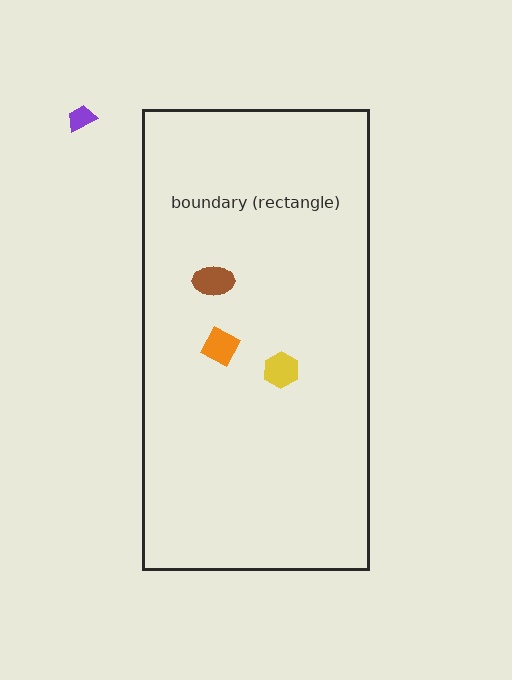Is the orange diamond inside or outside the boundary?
Inside.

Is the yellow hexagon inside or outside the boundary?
Inside.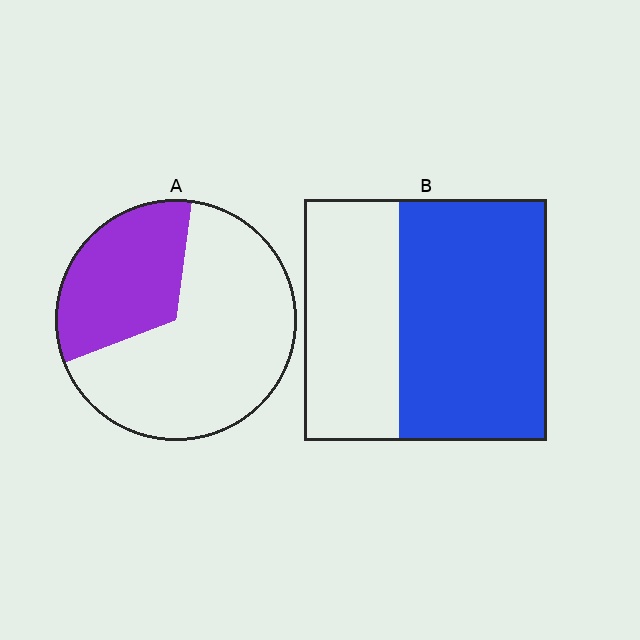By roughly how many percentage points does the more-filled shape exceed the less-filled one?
By roughly 30 percentage points (B over A).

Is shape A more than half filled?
No.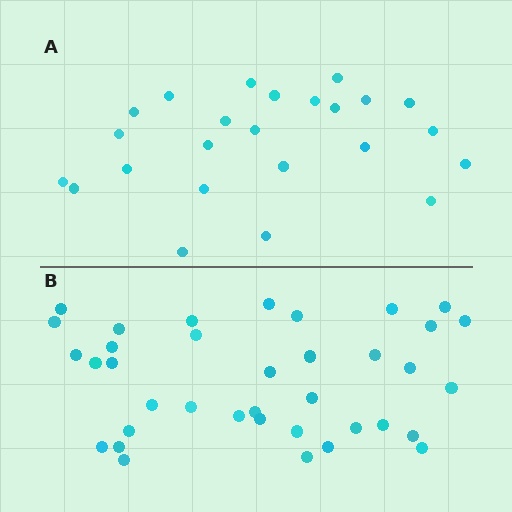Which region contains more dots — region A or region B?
Region B (the bottom region) has more dots.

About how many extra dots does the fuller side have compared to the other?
Region B has approximately 15 more dots than region A.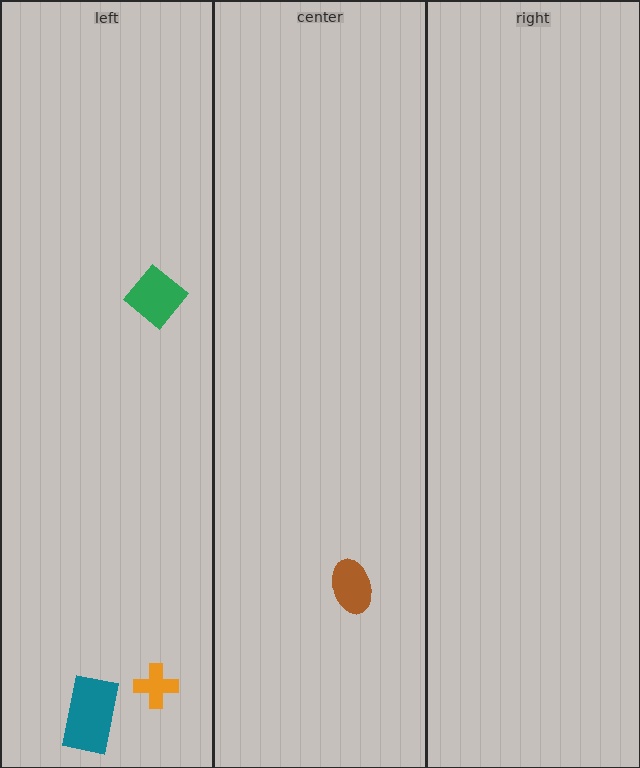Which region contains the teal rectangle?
The left region.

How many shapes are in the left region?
3.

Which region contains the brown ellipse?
The center region.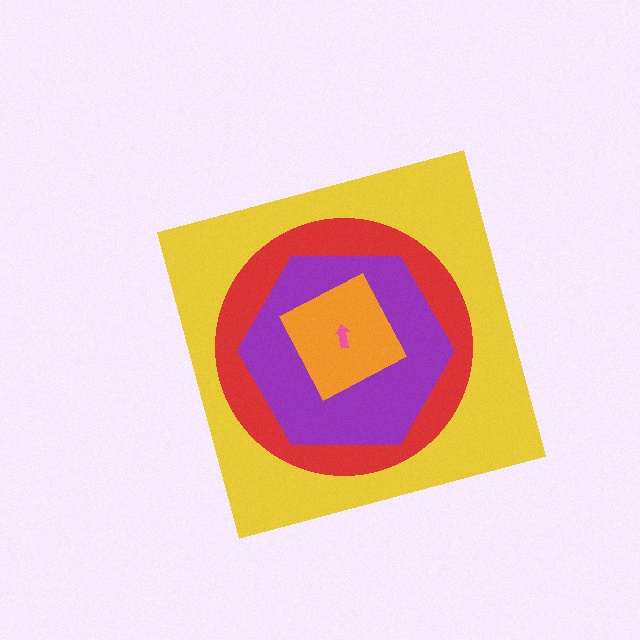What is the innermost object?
The pink arrow.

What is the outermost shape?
The yellow square.